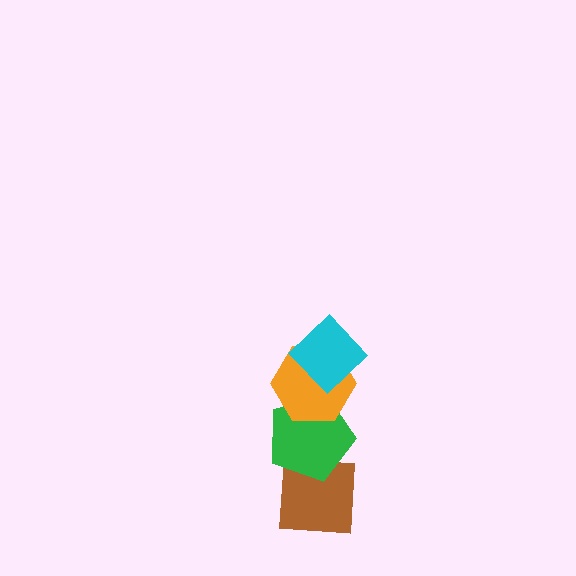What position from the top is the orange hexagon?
The orange hexagon is 2nd from the top.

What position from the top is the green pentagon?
The green pentagon is 3rd from the top.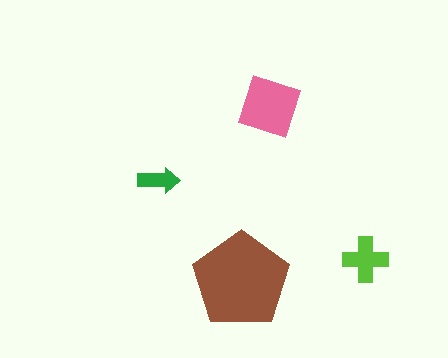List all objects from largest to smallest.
The brown pentagon, the pink diamond, the lime cross, the green arrow.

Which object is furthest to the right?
The lime cross is rightmost.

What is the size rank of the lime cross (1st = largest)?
3rd.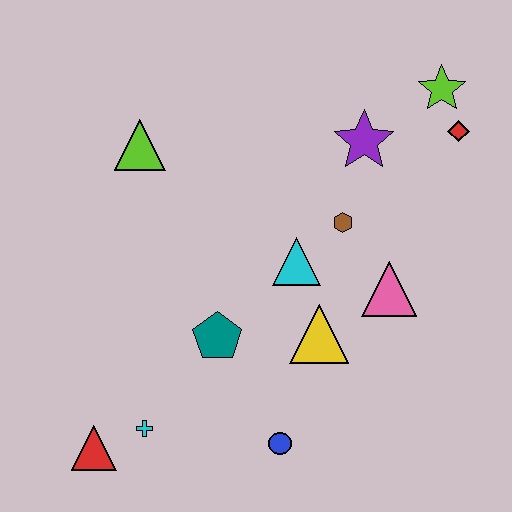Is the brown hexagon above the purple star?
No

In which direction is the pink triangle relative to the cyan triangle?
The pink triangle is to the right of the cyan triangle.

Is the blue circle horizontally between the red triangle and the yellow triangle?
Yes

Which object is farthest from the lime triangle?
The blue circle is farthest from the lime triangle.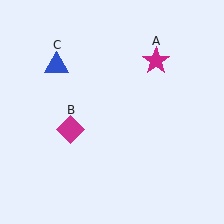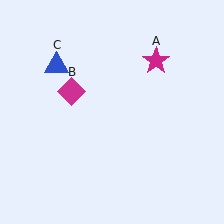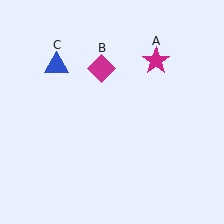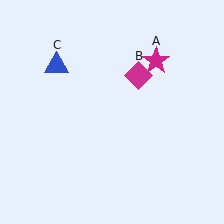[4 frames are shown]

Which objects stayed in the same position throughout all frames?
Magenta star (object A) and blue triangle (object C) remained stationary.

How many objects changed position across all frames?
1 object changed position: magenta diamond (object B).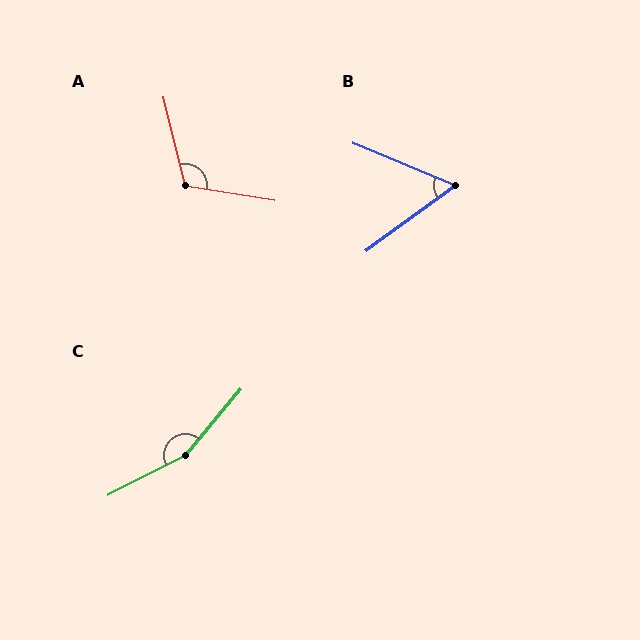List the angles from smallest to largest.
B (59°), A (113°), C (157°).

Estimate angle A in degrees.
Approximately 113 degrees.